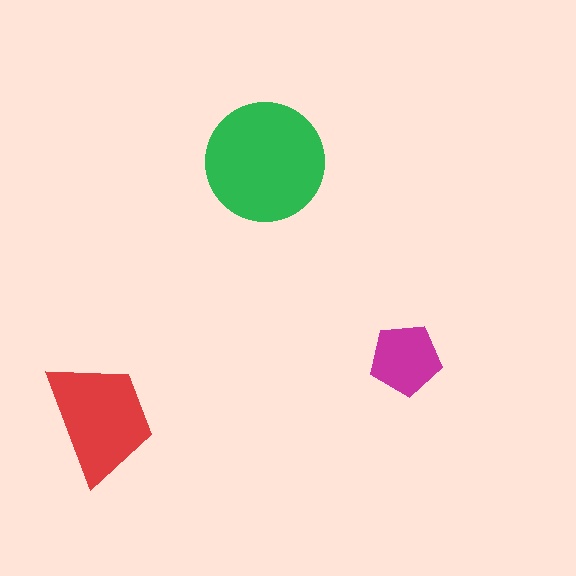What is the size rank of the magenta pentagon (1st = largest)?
3rd.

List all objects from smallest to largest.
The magenta pentagon, the red trapezoid, the green circle.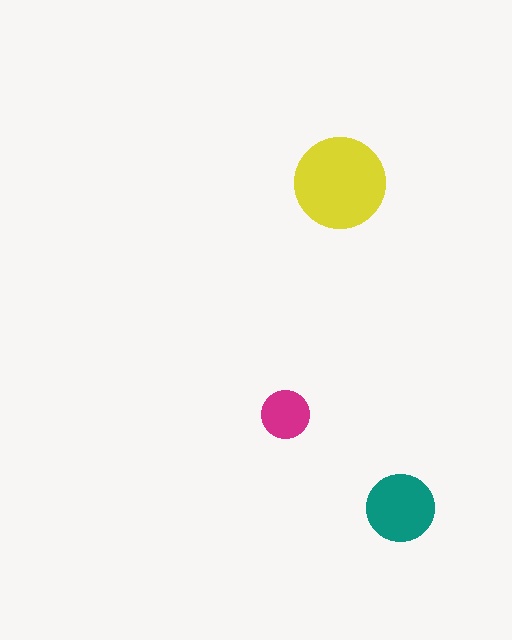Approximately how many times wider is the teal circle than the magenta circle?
About 1.5 times wider.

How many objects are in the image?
There are 3 objects in the image.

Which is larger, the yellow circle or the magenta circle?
The yellow one.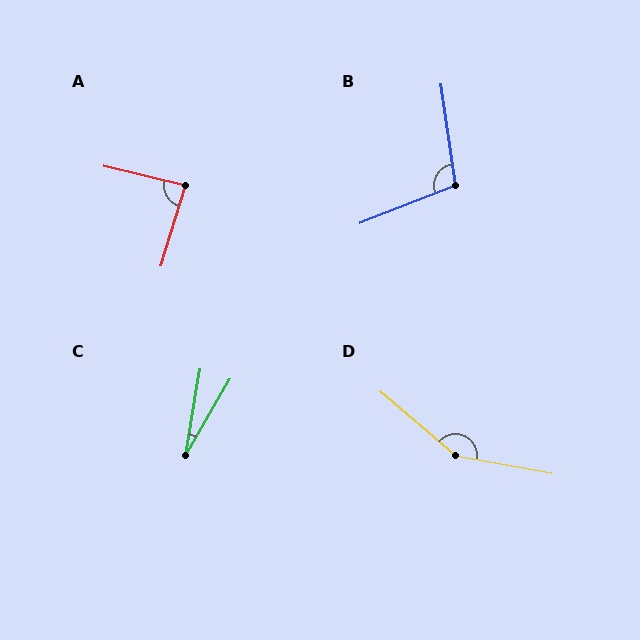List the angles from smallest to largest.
C (21°), A (86°), B (103°), D (150°).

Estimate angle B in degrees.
Approximately 103 degrees.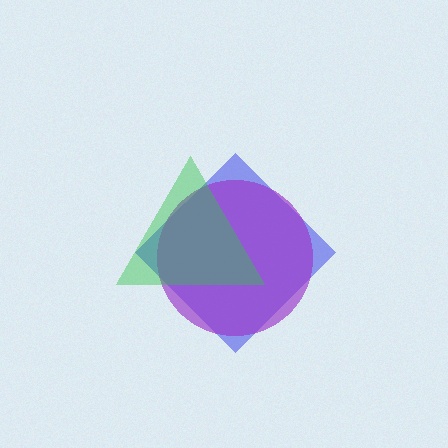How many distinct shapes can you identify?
There are 3 distinct shapes: a blue diamond, a purple circle, a green triangle.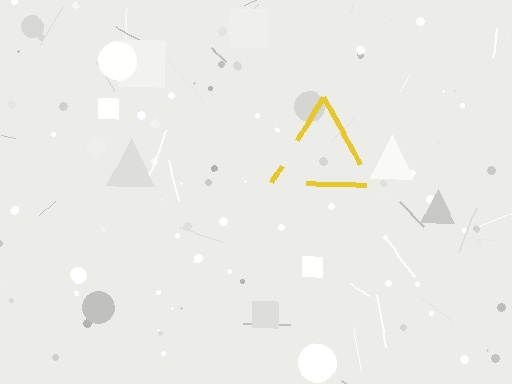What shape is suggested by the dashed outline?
The dashed outline suggests a triangle.